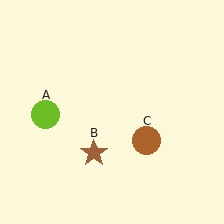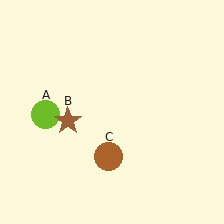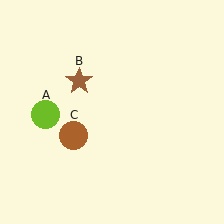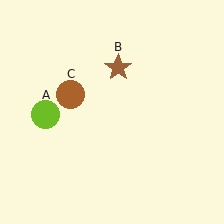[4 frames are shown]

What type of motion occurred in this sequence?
The brown star (object B), brown circle (object C) rotated clockwise around the center of the scene.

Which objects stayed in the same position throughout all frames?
Lime circle (object A) remained stationary.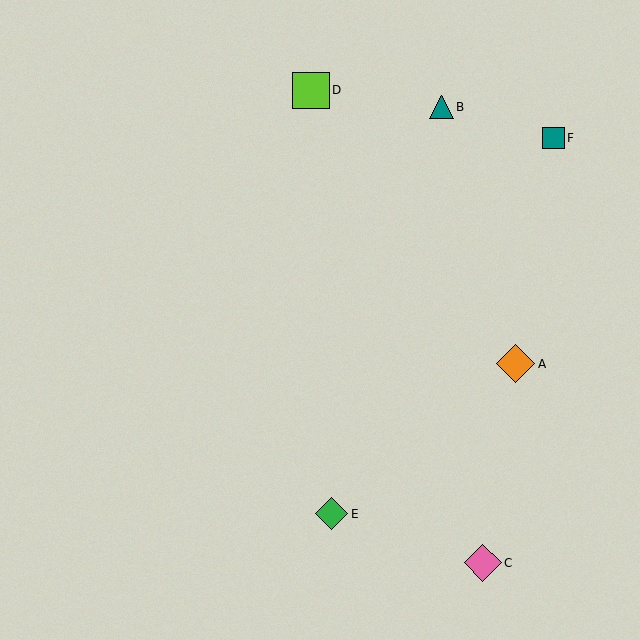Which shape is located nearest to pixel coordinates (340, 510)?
The green diamond (labeled E) at (332, 514) is nearest to that location.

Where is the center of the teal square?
The center of the teal square is at (553, 138).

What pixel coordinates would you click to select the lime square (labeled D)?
Click at (311, 90) to select the lime square D.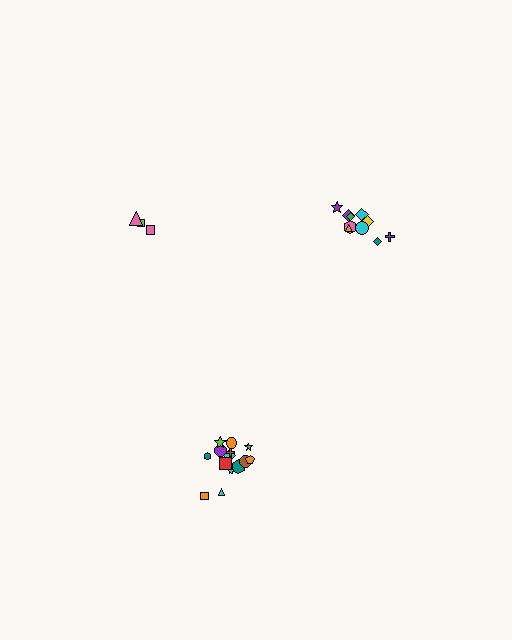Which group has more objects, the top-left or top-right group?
The top-right group.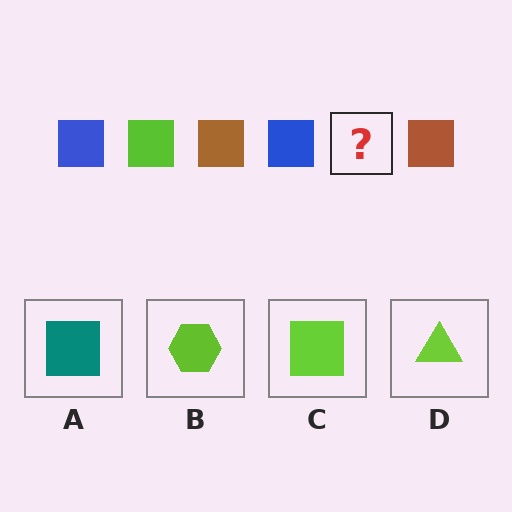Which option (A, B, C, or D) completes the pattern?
C.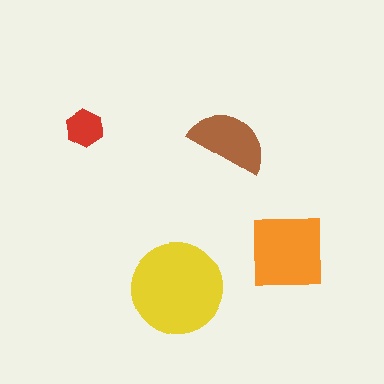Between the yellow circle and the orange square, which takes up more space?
The yellow circle.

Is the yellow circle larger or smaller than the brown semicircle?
Larger.